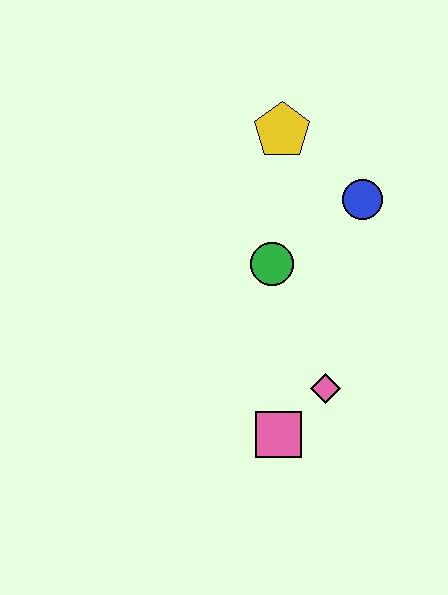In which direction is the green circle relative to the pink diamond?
The green circle is above the pink diamond.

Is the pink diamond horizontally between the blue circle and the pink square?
Yes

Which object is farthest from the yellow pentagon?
The pink square is farthest from the yellow pentagon.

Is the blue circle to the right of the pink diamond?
Yes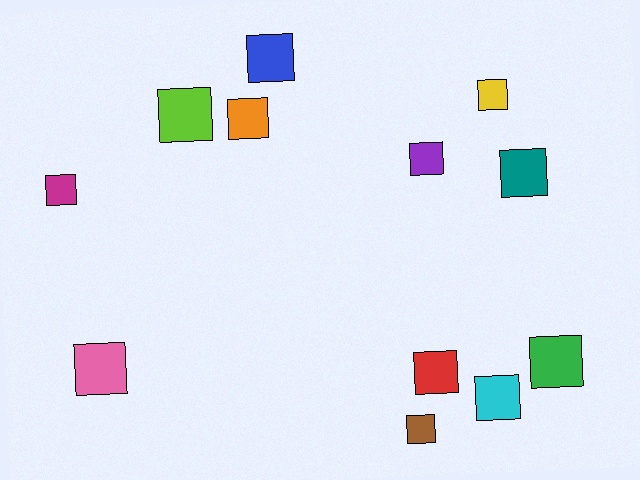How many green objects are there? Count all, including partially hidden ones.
There is 1 green object.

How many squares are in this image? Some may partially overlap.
There are 12 squares.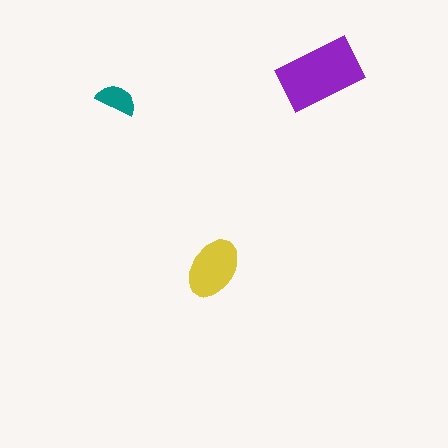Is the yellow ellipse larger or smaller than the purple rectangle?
Smaller.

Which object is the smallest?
The teal semicircle.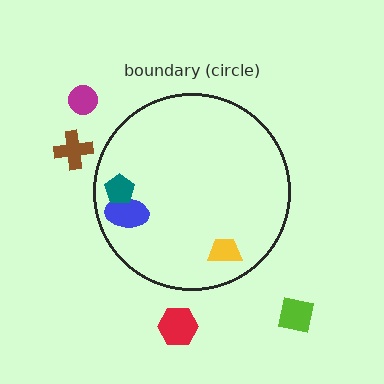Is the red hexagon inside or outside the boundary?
Outside.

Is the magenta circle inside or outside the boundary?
Outside.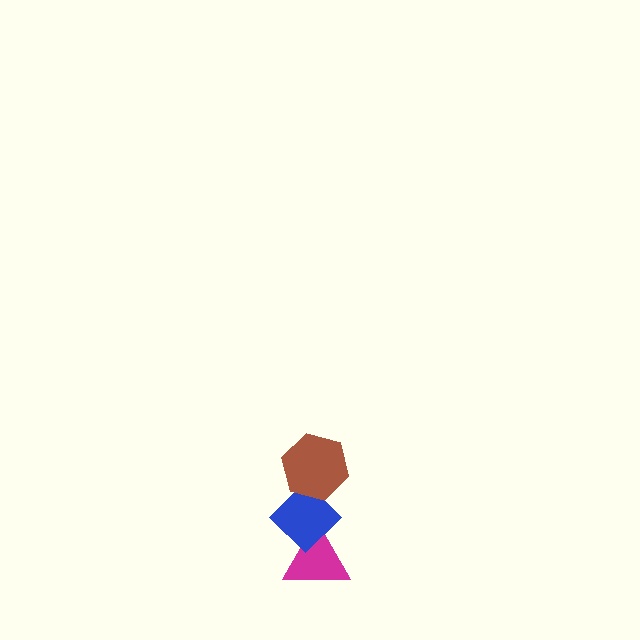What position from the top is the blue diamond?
The blue diamond is 2nd from the top.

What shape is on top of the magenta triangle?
The blue diamond is on top of the magenta triangle.